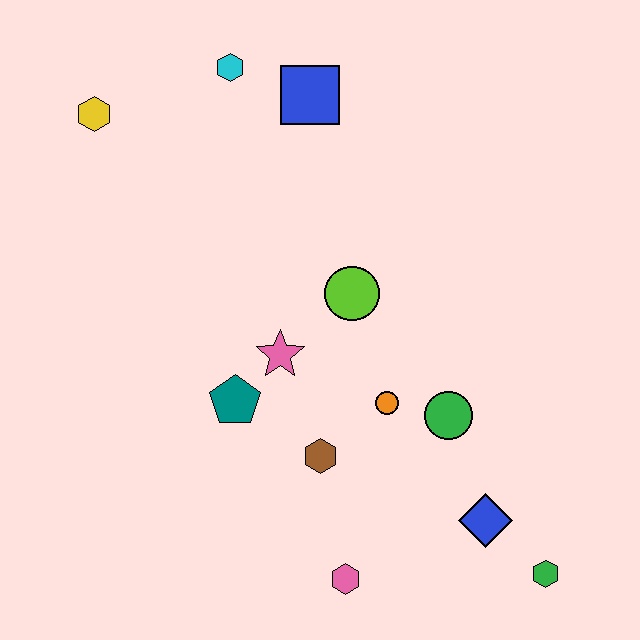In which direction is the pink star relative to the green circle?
The pink star is to the left of the green circle.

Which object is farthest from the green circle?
The yellow hexagon is farthest from the green circle.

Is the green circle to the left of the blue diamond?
Yes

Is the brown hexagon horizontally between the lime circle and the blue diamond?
No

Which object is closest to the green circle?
The orange circle is closest to the green circle.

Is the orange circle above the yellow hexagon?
No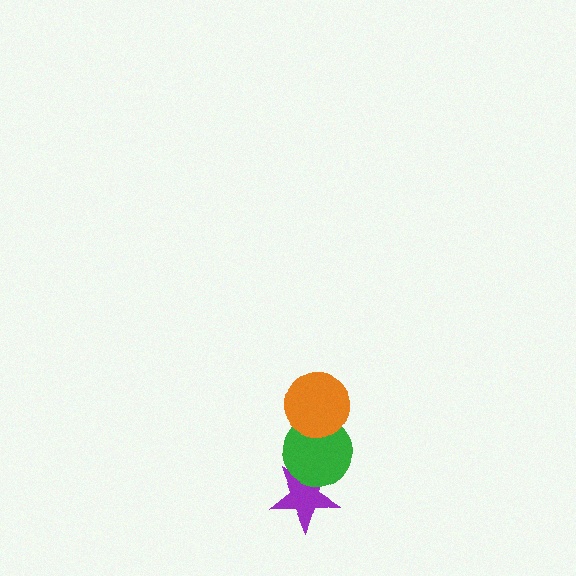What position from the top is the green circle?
The green circle is 2nd from the top.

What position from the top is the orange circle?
The orange circle is 1st from the top.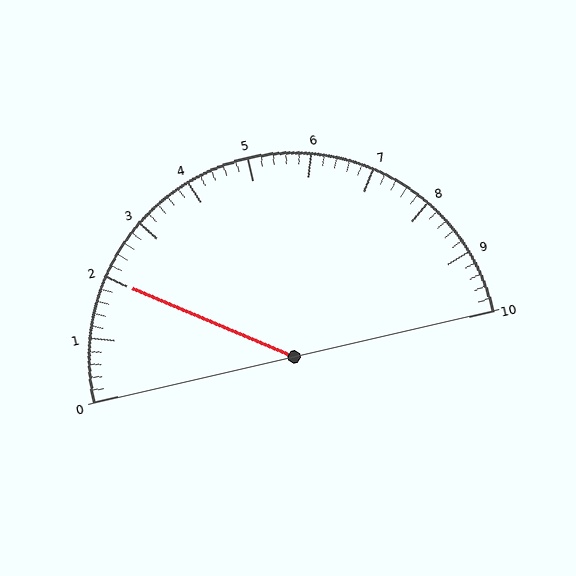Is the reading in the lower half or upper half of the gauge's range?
The reading is in the lower half of the range (0 to 10).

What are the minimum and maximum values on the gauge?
The gauge ranges from 0 to 10.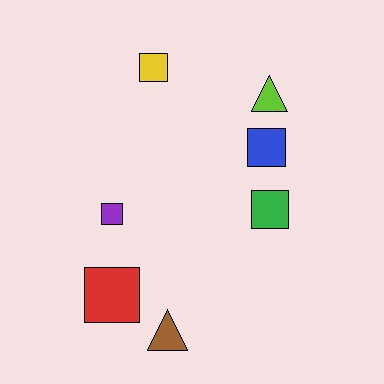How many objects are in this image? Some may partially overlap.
There are 7 objects.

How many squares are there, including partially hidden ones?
There are 5 squares.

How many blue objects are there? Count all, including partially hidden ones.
There is 1 blue object.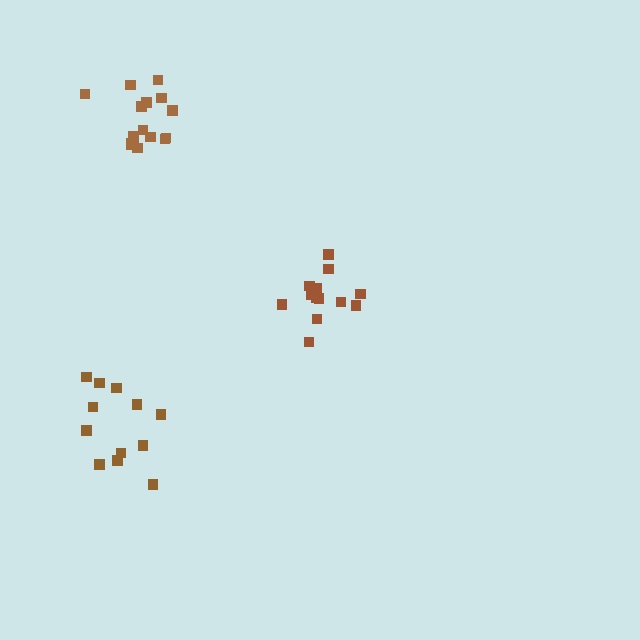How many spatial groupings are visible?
There are 3 spatial groupings.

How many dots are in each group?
Group 1: 16 dots, Group 2: 14 dots, Group 3: 12 dots (42 total).